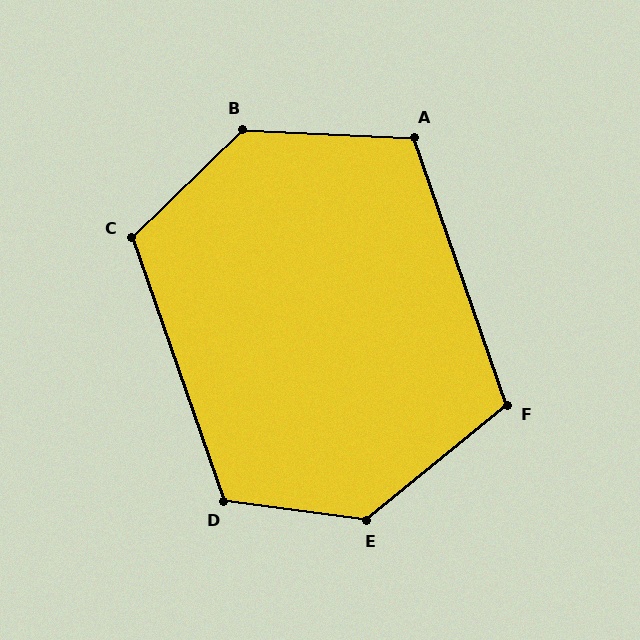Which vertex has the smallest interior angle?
F, at approximately 110 degrees.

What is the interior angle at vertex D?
Approximately 117 degrees (obtuse).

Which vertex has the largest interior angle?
E, at approximately 133 degrees.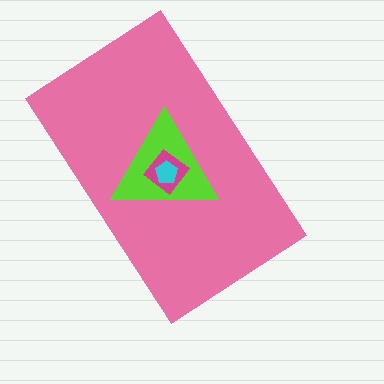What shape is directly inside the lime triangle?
The magenta diamond.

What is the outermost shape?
The pink rectangle.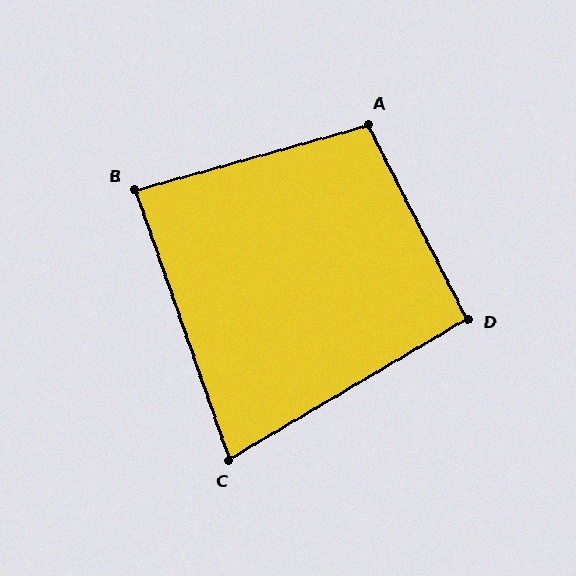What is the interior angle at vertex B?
Approximately 86 degrees (approximately right).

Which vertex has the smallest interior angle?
C, at approximately 79 degrees.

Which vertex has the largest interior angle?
A, at approximately 101 degrees.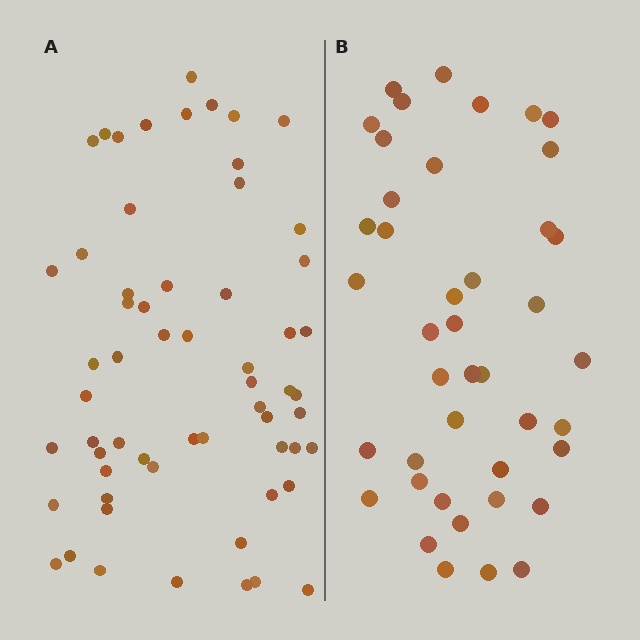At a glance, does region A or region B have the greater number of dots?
Region A (the left region) has more dots.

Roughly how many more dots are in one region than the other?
Region A has approximately 20 more dots than region B.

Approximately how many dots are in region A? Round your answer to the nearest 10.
About 60 dots.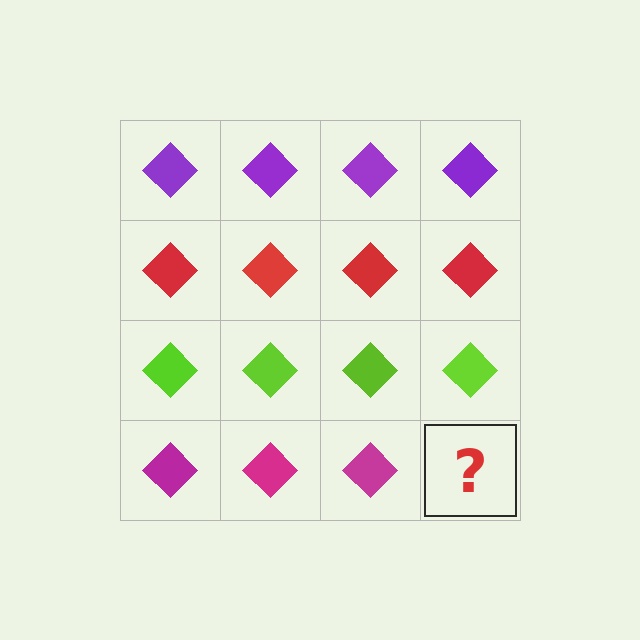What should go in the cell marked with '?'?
The missing cell should contain a magenta diamond.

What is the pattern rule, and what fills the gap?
The rule is that each row has a consistent color. The gap should be filled with a magenta diamond.